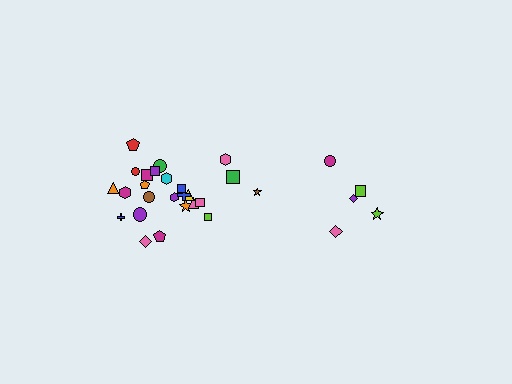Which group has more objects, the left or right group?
The left group.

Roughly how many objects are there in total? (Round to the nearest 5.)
Roughly 30 objects in total.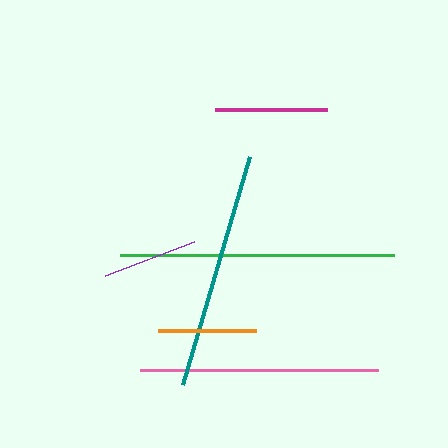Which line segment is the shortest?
The purple line is the shortest at approximately 95 pixels.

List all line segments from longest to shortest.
From longest to shortest: green, pink, teal, magenta, orange, purple.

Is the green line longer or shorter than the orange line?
The green line is longer than the orange line.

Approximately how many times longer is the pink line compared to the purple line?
The pink line is approximately 2.5 times the length of the purple line.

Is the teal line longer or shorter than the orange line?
The teal line is longer than the orange line.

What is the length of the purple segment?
The purple segment is approximately 95 pixels long.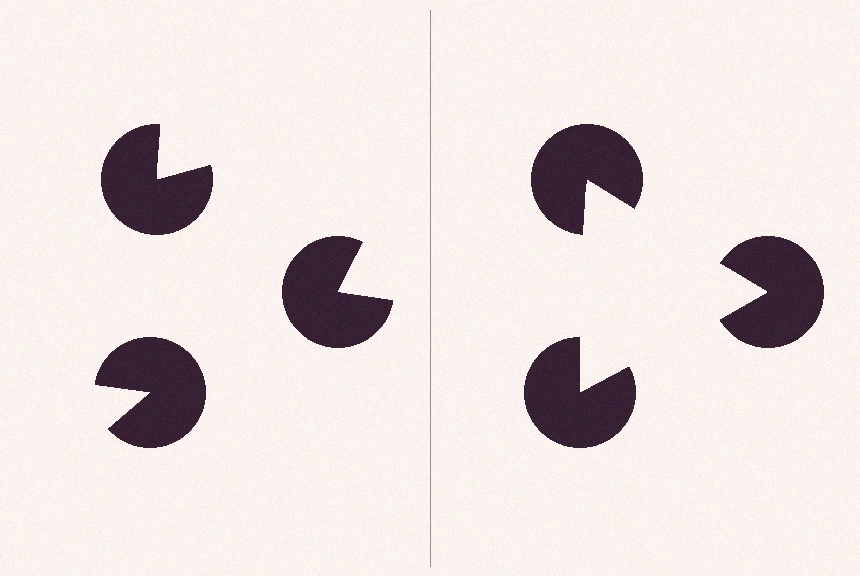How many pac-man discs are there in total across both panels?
6 — 3 on each side.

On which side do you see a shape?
An illusory triangle appears on the right side. On the left side the wedge cuts are rotated, so no coherent shape forms.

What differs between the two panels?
The pac-man discs are positioned identically on both sides; only the wedge orientations differ. On the right they align to a triangle; on the left they are misaligned.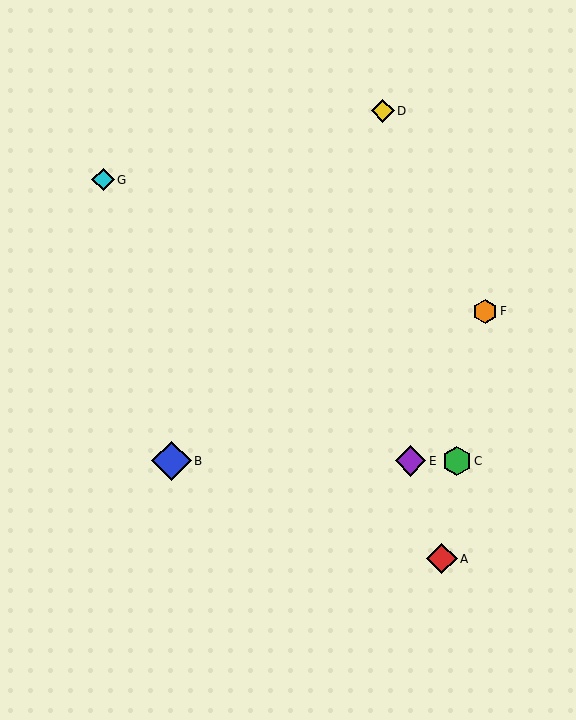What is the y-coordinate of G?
Object G is at y≈180.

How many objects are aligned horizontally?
3 objects (B, C, E) are aligned horizontally.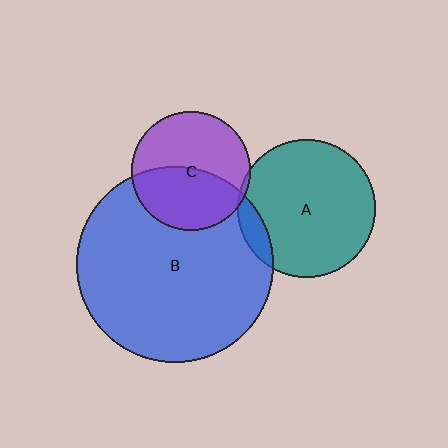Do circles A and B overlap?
Yes.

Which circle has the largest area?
Circle B (blue).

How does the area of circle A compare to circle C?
Approximately 1.3 times.